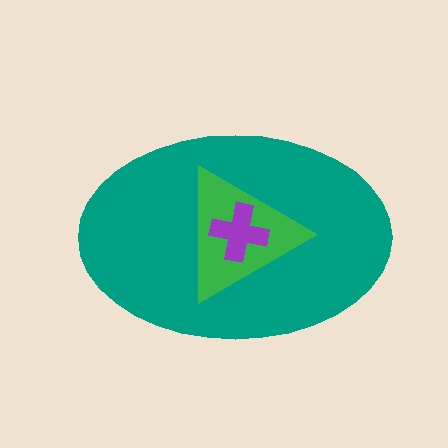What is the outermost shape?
The teal ellipse.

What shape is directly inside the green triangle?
The purple cross.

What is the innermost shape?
The purple cross.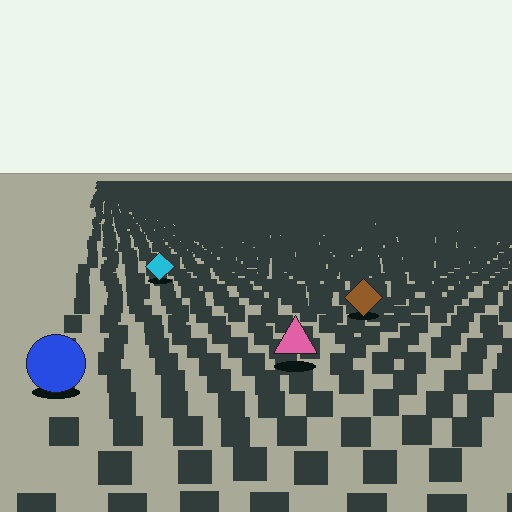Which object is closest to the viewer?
The blue circle is closest. The texture marks near it are larger and more spread out.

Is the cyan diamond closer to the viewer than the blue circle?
No. The blue circle is closer — you can tell from the texture gradient: the ground texture is coarser near it.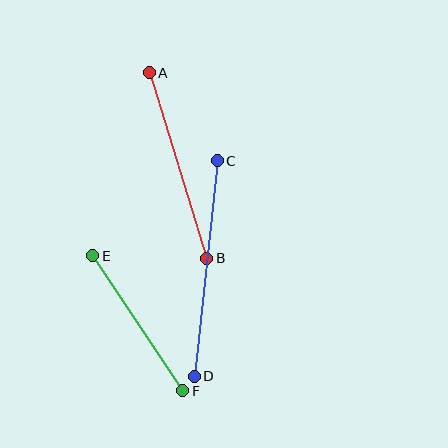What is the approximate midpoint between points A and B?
The midpoint is at approximately (178, 166) pixels.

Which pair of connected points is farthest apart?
Points C and D are farthest apart.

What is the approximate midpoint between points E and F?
The midpoint is at approximately (138, 323) pixels.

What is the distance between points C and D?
The distance is approximately 216 pixels.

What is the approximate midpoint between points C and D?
The midpoint is at approximately (206, 268) pixels.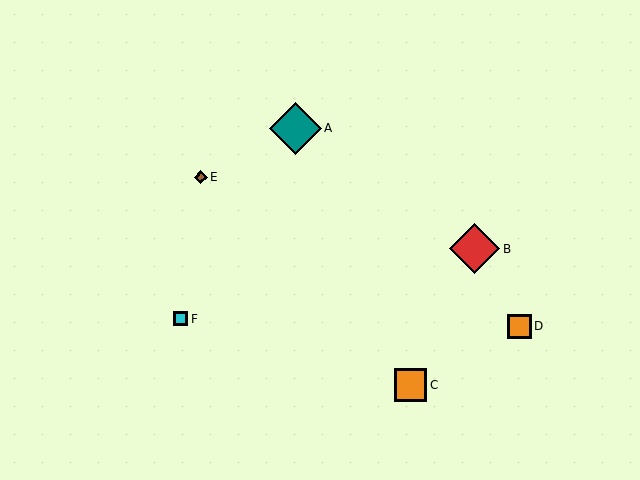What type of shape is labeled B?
Shape B is a red diamond.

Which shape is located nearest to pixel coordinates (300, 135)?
The teal diamond (labeled A) at (295, 128) is nearest to that location.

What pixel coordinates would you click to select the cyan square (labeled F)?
Click at (180, 319) to select the cyan square F.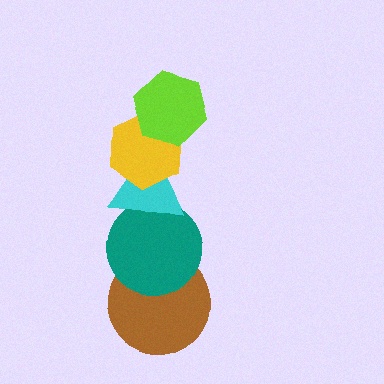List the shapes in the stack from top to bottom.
From top to bottom: the lime hexagon, the yellow hexagon, the cyan triangle, the teal circle, the brown circle.